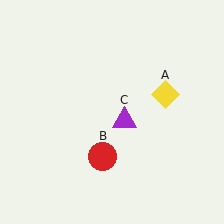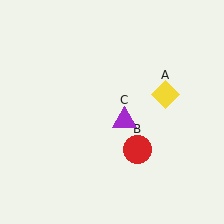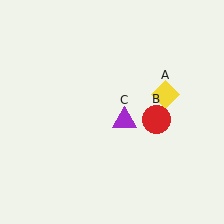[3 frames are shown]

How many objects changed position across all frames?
1 object changed position: red circle (object B).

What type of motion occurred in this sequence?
The red circle (object B) rotated counterclockwise around the center of the scene.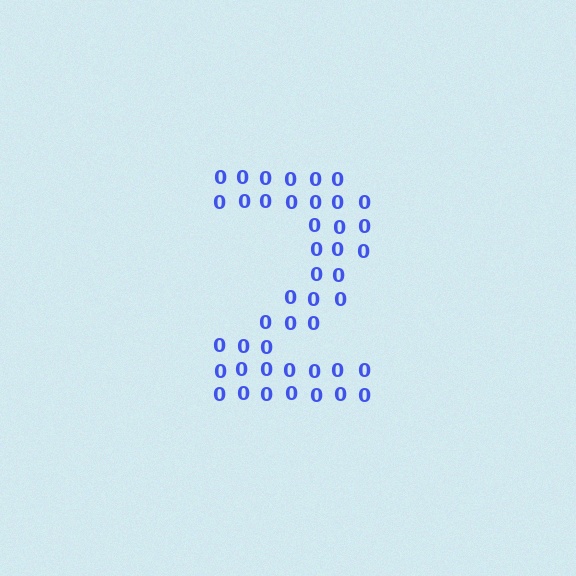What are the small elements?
The small elements are digit 0's.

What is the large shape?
The large shape is the digit 2.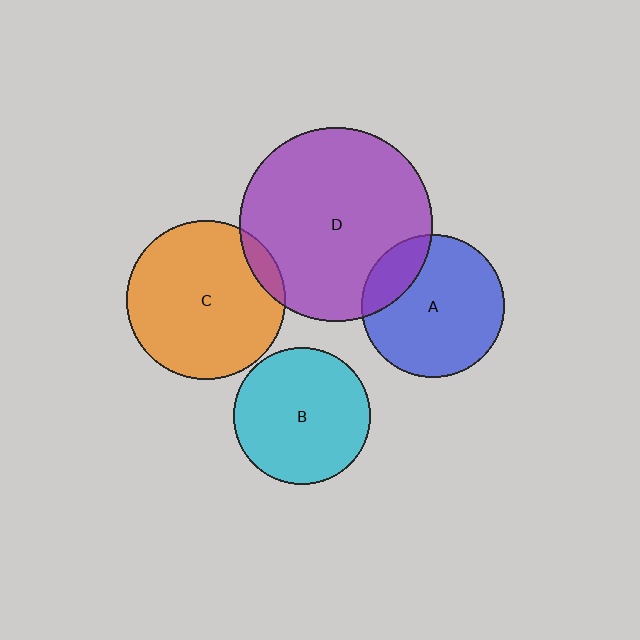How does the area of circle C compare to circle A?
Approximately 1.2 times.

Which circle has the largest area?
Circle D (purple).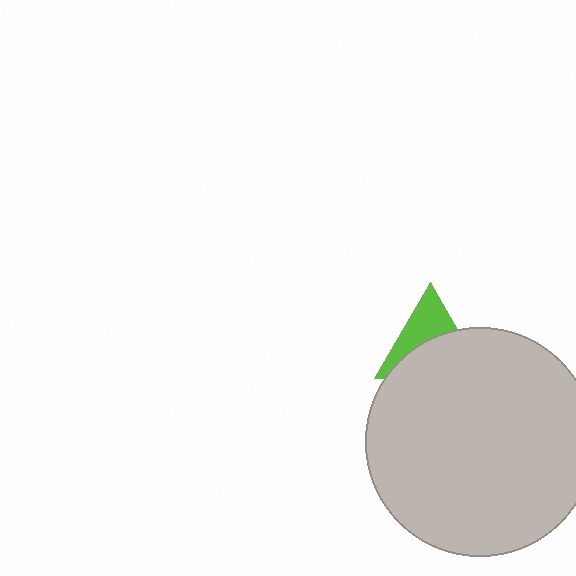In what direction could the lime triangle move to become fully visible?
The lime triangle could move up. That would shift it out from behind the light gray circle entirely.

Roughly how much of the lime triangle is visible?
A small part of it is visible (roughly 43%).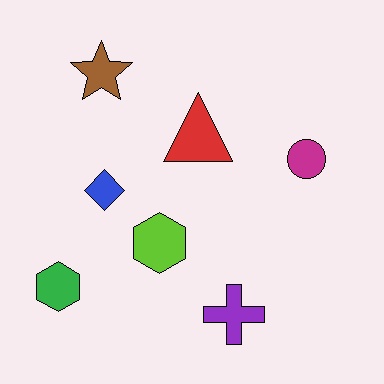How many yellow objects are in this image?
There are no yellow objects.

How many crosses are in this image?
There is 1 cross.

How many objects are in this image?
There are 7 objects.